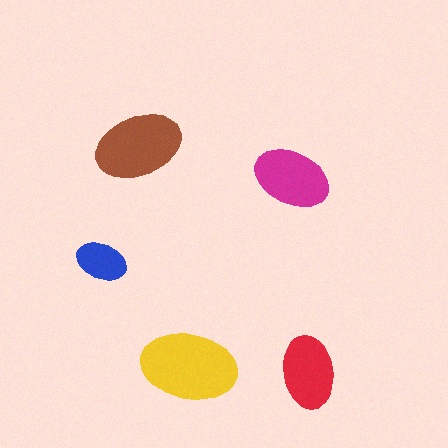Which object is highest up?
The brown ellipse is topmost.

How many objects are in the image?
There are 5 objects in the image.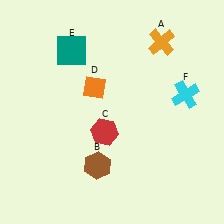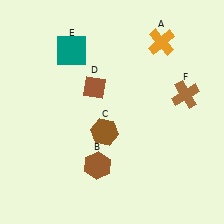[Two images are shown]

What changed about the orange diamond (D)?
In Image 1, D is orange. In Image 2, it changed to brown.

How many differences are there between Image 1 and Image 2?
There are 3 differences between the two images.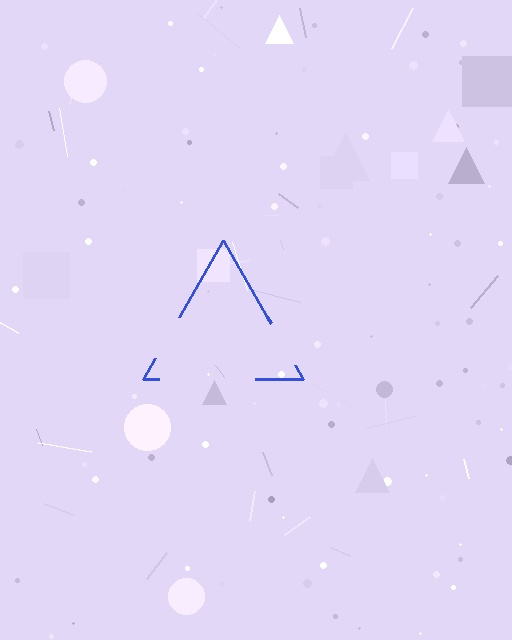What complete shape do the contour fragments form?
The contour fragments form a triangle.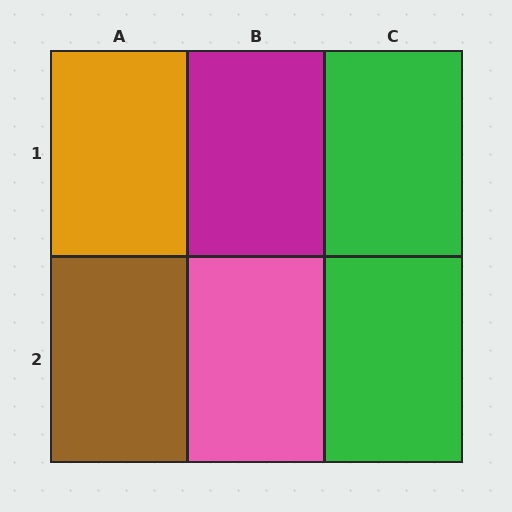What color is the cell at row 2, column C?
Green.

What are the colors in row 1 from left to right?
Orange, magenta, green.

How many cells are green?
2 cells are green.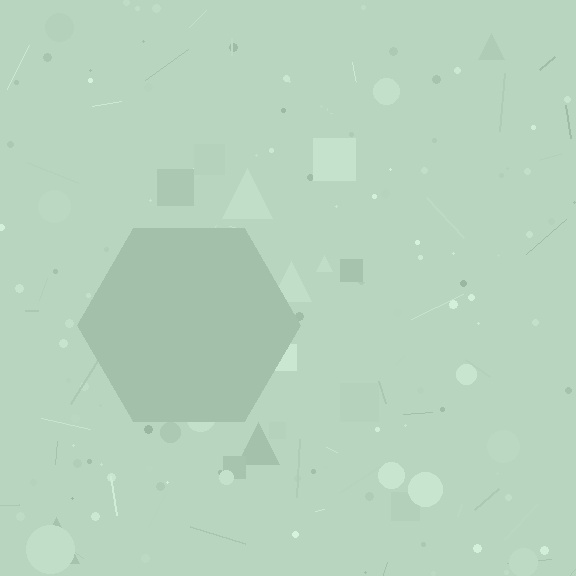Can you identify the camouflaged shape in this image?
The camouflaged shape is a hexagon.